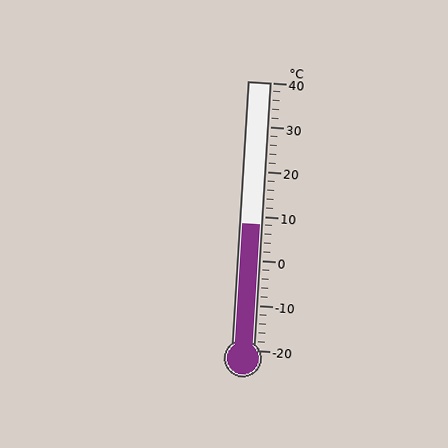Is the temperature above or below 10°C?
The temperature is below 10°C.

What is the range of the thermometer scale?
The thermometer scale ranges from -20°C to 40°C.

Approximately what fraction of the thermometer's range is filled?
The thermometer is filled to approximately 45% of its range.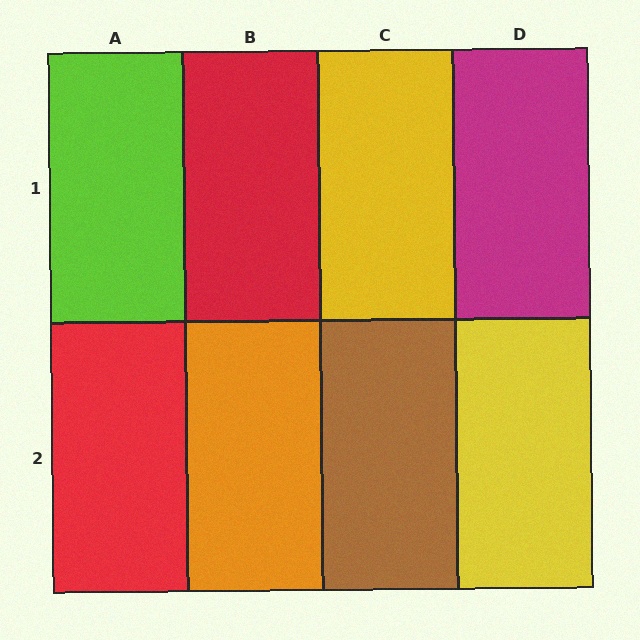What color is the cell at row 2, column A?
Red.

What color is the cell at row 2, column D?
Yellow.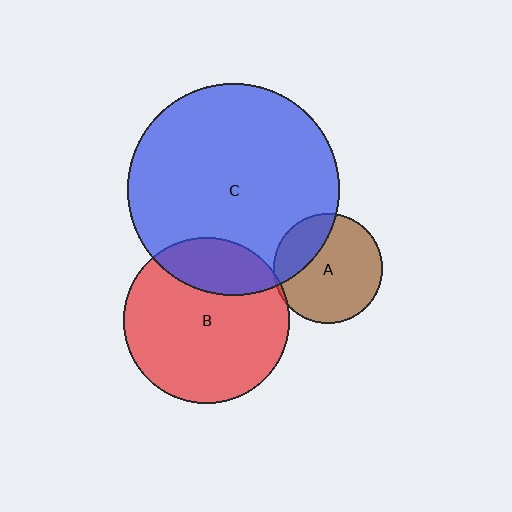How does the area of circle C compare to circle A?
Approximately 3.7 times.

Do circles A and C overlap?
Yes.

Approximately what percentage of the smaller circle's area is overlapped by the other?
Approximately 25%.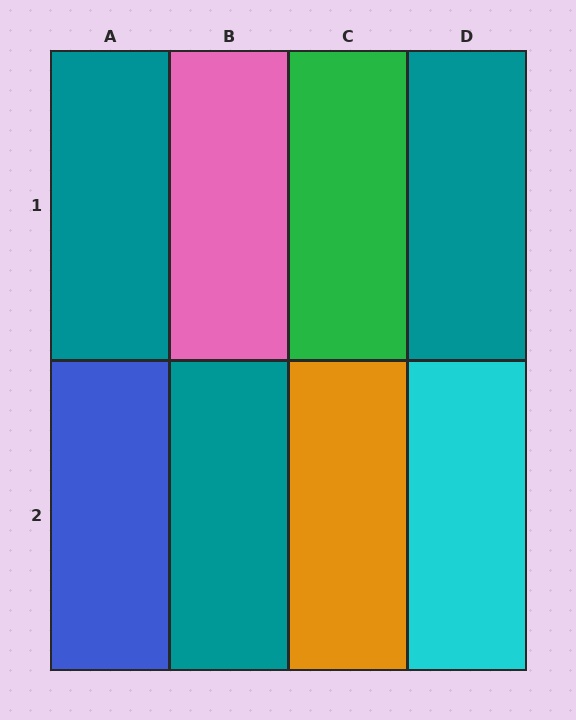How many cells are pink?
1 cell is pink.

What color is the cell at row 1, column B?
Pink.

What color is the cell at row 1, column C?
Green.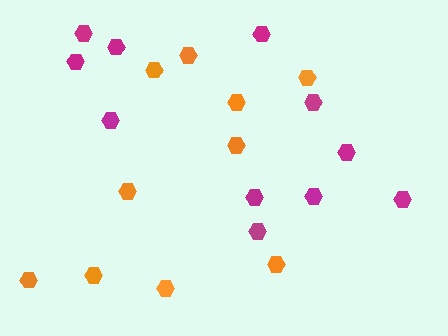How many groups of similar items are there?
There are 2 groups: one group of magenta hexagons (11) and one group of orange hexagons (10).